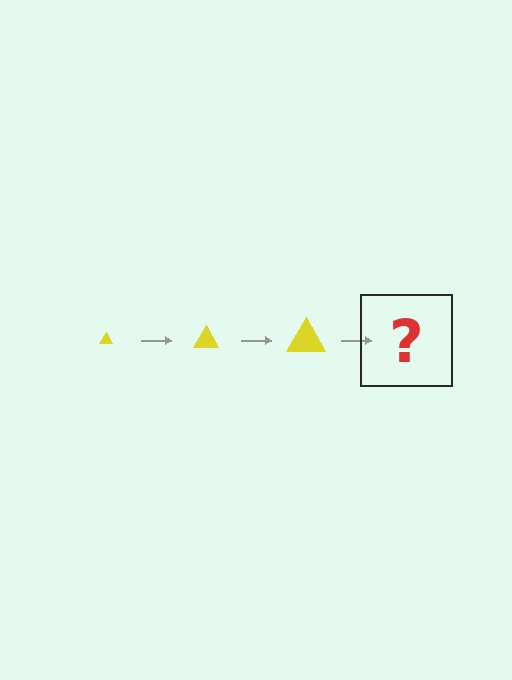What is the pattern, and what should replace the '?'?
The pattern is that the triangle gets progressively larger each step. The '?' should be a yellow triangle, larger than the previous one.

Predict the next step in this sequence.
The next step is a yellow triangle, larger than the previous one.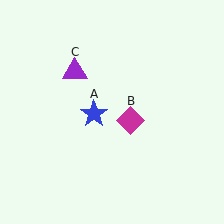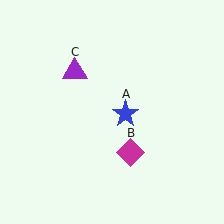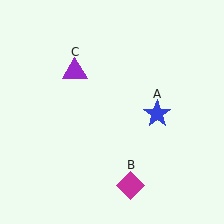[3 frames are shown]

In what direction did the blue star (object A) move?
The blue star (object A) moved right.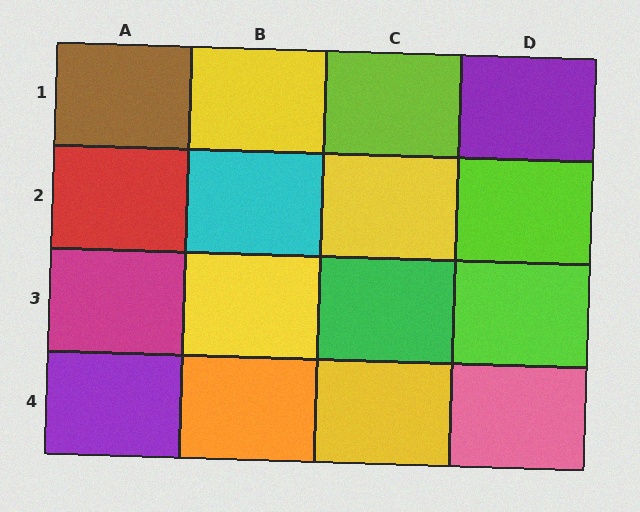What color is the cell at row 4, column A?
Purple.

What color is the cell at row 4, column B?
Orange.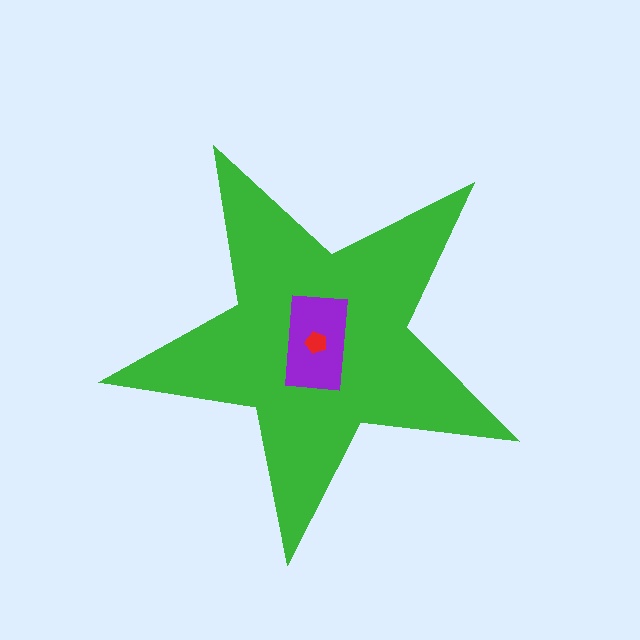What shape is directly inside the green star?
The purple rectangle.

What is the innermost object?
The red pentagon.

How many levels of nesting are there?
3.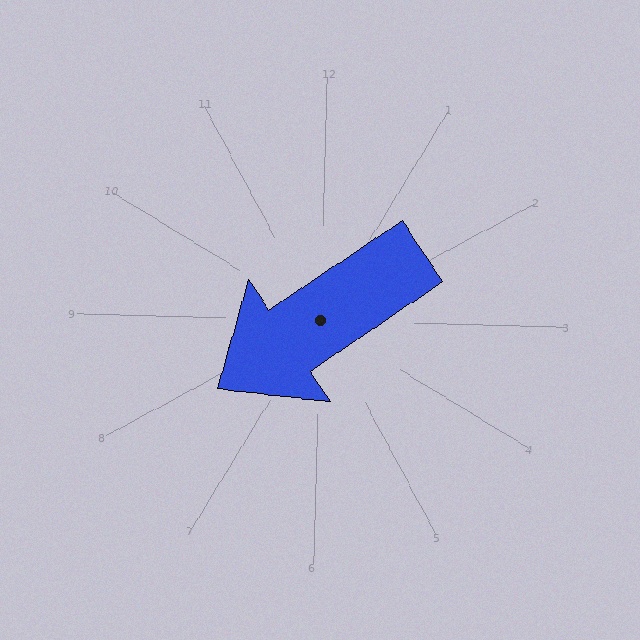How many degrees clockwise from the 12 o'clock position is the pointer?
Approximately 235 degrees.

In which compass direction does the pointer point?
Southwest.